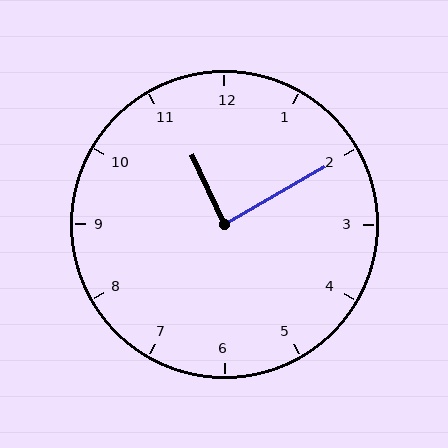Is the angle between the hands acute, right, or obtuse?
It is right.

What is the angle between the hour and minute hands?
Approximately 85 degrees.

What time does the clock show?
11:10.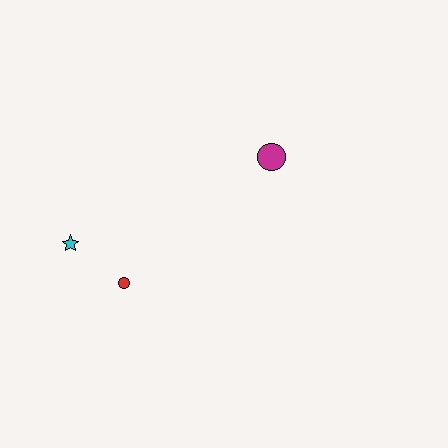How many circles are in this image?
There are 2 circles.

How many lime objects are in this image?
There are no lime objects.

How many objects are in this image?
There are 3 objects.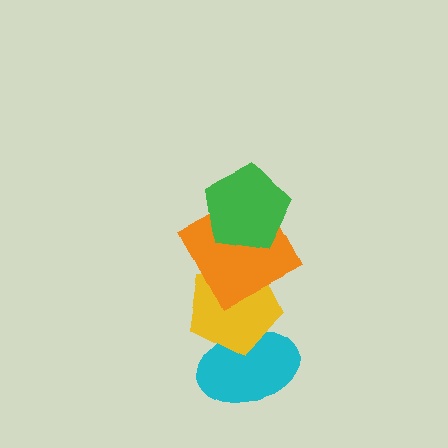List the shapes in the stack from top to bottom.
From top to bottom: the green pentagon, the orange square, the yellow pentagon, the cyan ellipse.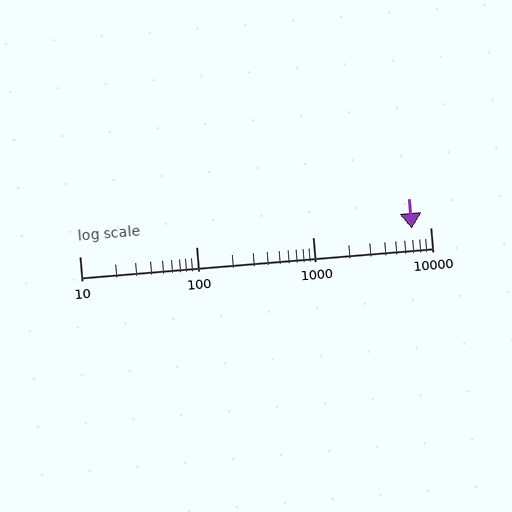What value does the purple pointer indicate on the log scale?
The pointer indicates approximately 7000.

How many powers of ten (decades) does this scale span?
The scale spans 3 decades, from 10 to 10000.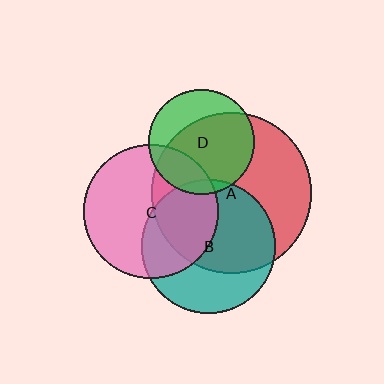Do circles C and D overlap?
Yes.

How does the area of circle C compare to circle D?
Approximately 1.6 times.